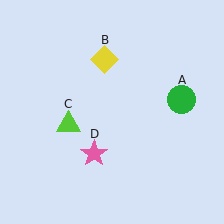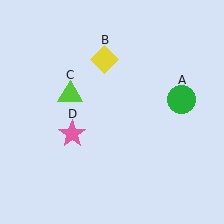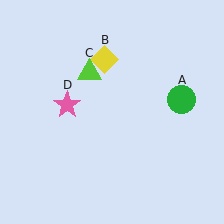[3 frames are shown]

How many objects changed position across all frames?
2 objects changed position: lime triangle (object C), pink star (object D).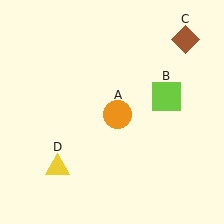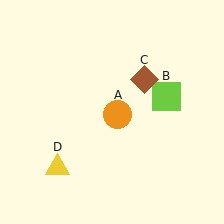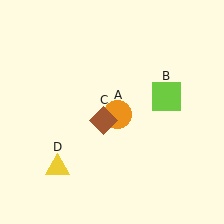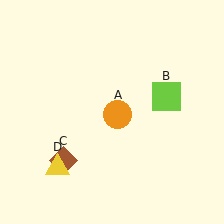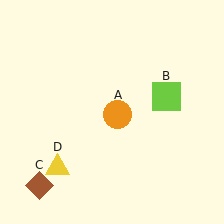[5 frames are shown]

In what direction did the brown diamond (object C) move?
The brown diamond (object C) moved down and to the left.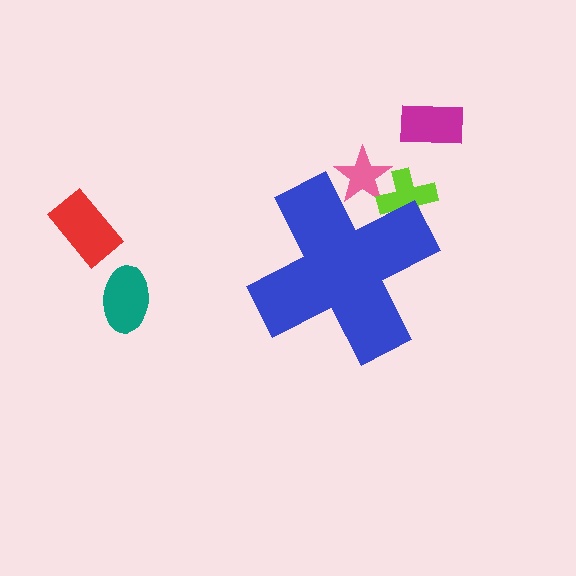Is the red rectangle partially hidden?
No, the red rectangle is fully visible.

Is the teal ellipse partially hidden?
No, the teal ellipse is fully visible.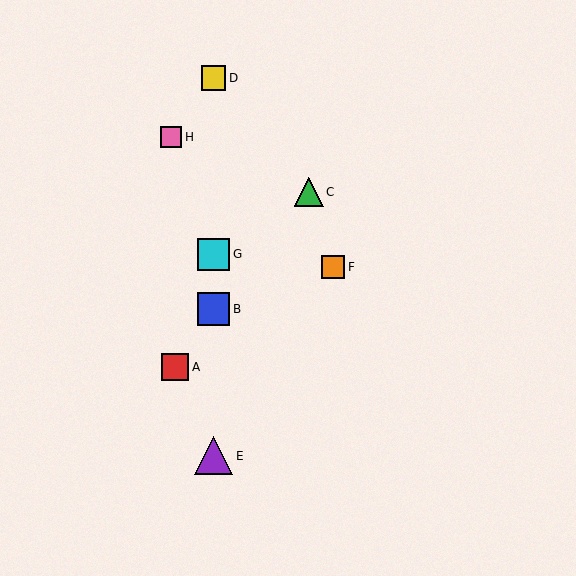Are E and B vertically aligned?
Yes, both are at x≈214.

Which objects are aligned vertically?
Objects B, D, E, G are aligned vertically.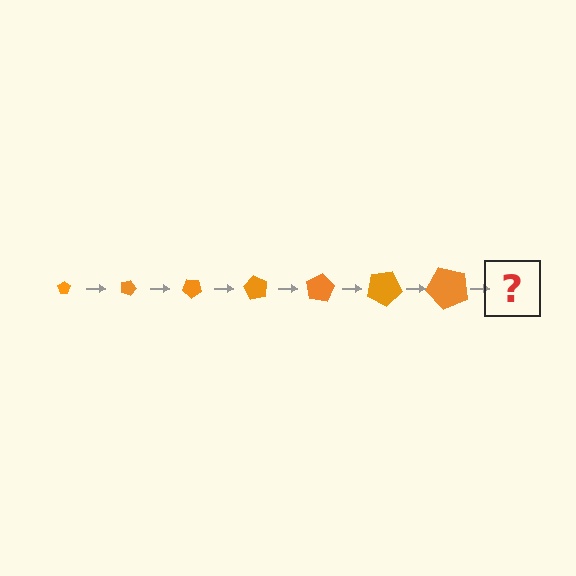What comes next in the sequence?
The next element should be a pentagon, larger than the previous one and rotated 140 degrees from the start.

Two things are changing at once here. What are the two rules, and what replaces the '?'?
The two rules are that the pentagon grows larger each step and it rotates 20 degrees each step. The '?' should be a pentagon, larger than the previous one and rotated 140 degrees from the start.